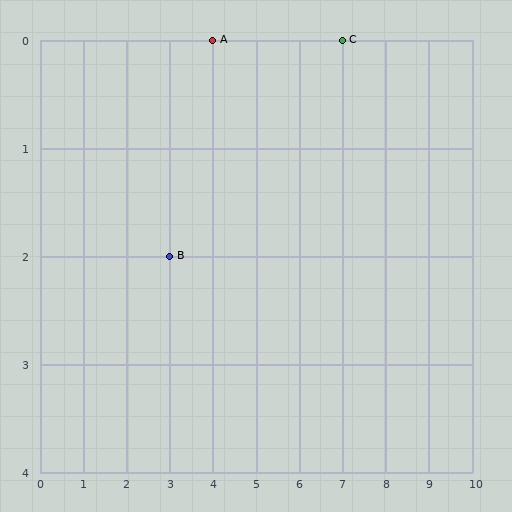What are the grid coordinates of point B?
Point B is at grid coordinates (3, 2).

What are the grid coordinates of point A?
Point A is at grid coordinates (4, 0).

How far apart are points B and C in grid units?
Points B and C are 4 columns and 2 rows apart (about 4.5 grid units diagonally).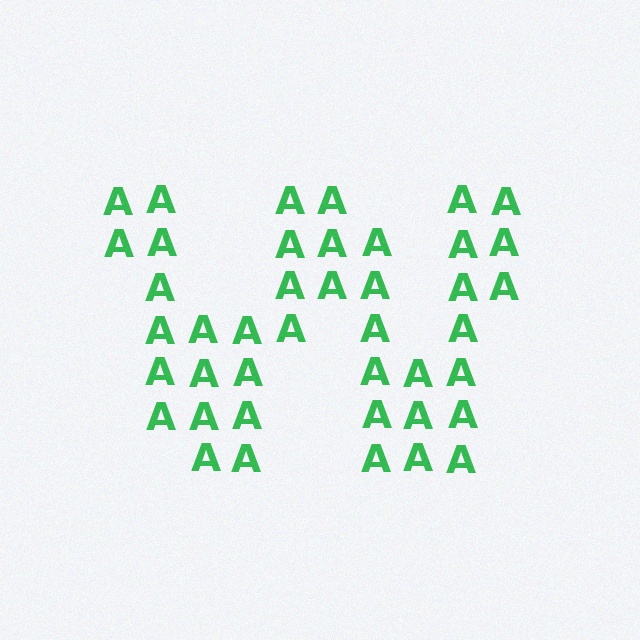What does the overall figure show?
The overall figure shows the letter W.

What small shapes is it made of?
It is made of small letter A's.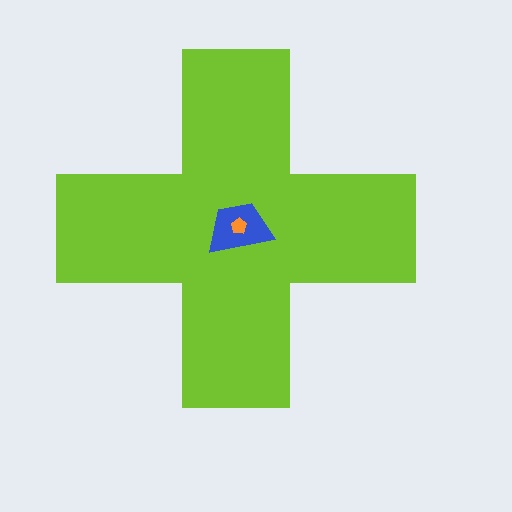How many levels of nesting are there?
3.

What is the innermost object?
The orange pentagon.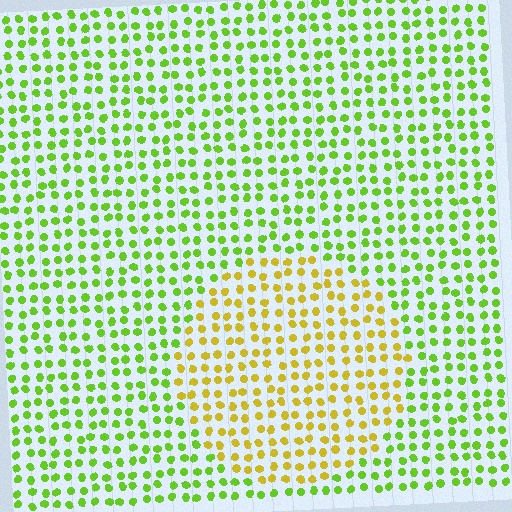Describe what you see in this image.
The image is filled with small lime elements in a uniform arrangement. A circle-shaped region is visible where the elements are tinted to a slightly different hue, forming a subtle color boundary.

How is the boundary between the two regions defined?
The boundary is defined purely by a slight shift in hue (about 43 degrees). Spacing, size, and orientation are identical on both sides.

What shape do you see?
I see a circle.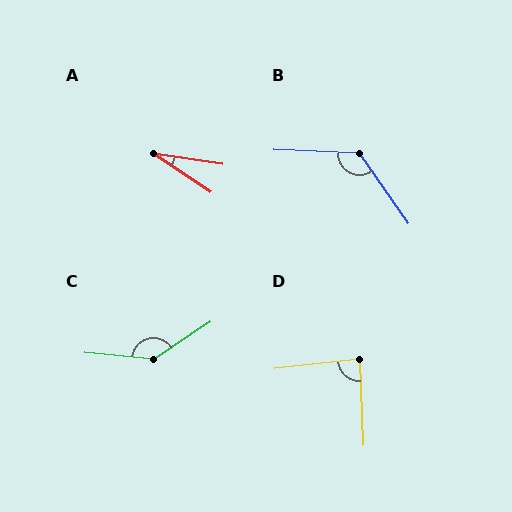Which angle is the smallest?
A, at approximately 25 degrees.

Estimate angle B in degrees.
Approximately 128 degrees.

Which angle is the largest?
C, at approximately 141 degrees.